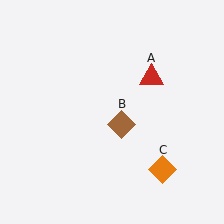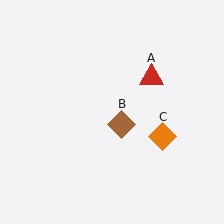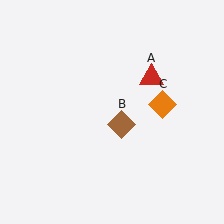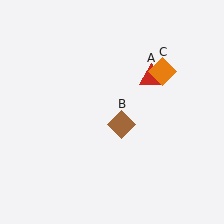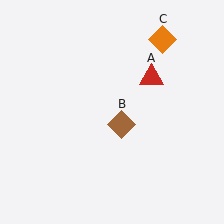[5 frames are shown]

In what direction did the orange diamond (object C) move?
The orange diamond (object C) moved up.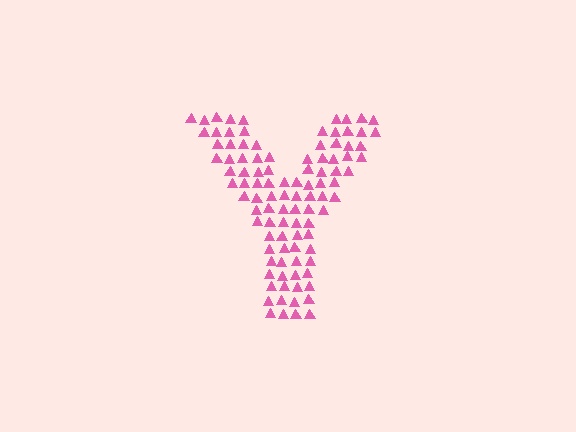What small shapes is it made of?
It is made of small triangles.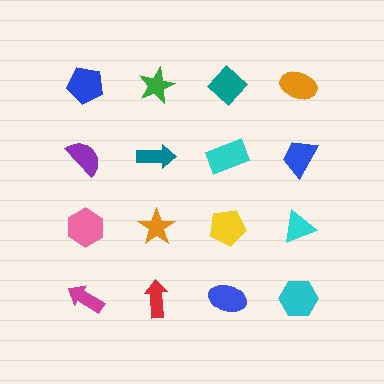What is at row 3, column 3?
A yellow pentagon.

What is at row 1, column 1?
A blue pentagon.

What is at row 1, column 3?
A teal diamond.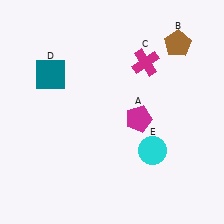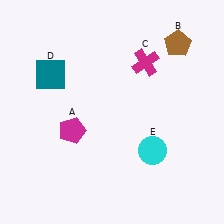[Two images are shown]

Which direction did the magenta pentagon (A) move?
The magenta pentagon (A) moved left.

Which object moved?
The magenta pentagon (A) moved left.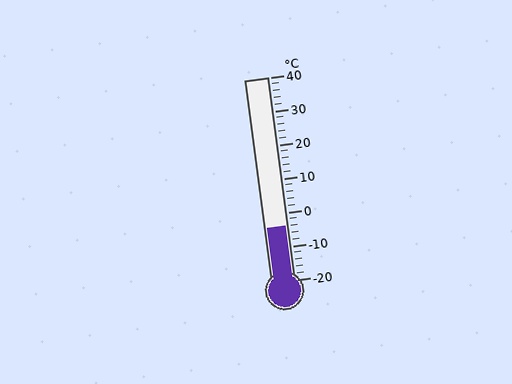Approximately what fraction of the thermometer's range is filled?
The thermometer is filled to approximately 25% of its range.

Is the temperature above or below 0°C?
The temperature is below 0°C.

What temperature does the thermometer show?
The thermometer shows approximately -4°C.